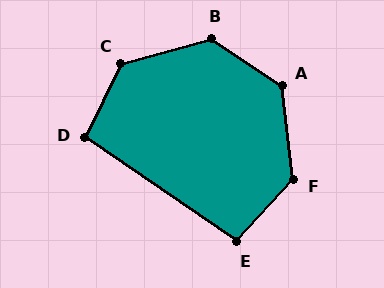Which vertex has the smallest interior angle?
E, at approximately 98 degrees.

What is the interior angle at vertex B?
Approximately 131 degrees (obtuse).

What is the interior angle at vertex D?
Approximately 99 degrees (obtuse).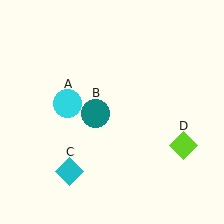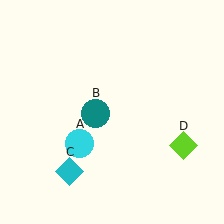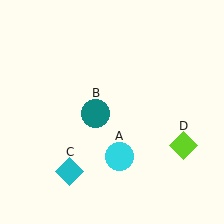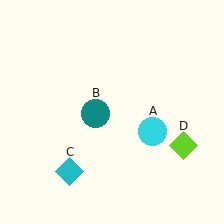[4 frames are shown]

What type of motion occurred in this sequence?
The cyan circle (object A) rotated counterclockwise around the center of the scene.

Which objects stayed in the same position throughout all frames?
Teal circle (object B) and cyan diamond (object C) and lime diamond (object D) remained stationary.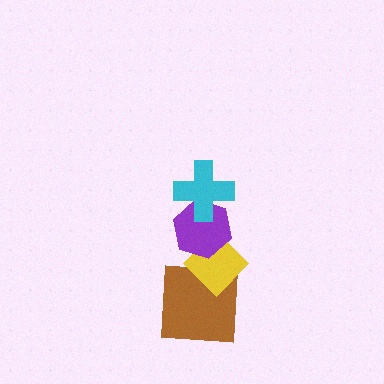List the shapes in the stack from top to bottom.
From top to bottom: the cyan cross, the purple hexagon, the yellow diamond, the brown square.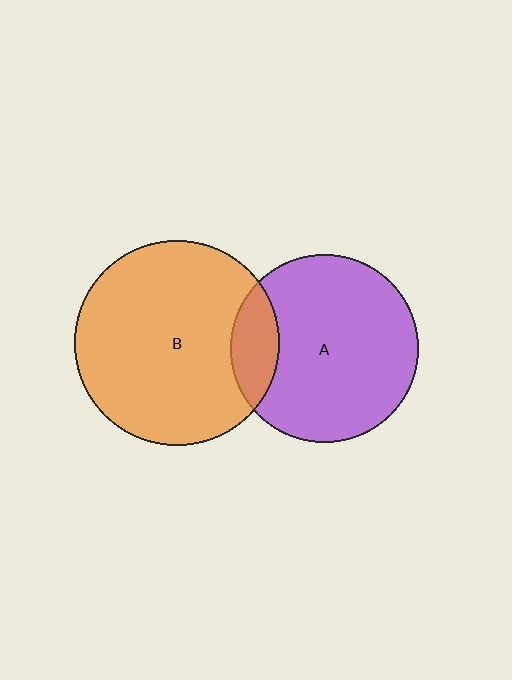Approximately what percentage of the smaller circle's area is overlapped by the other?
Approximately 15%.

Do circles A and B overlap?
Yes.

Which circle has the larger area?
Circle B (orange).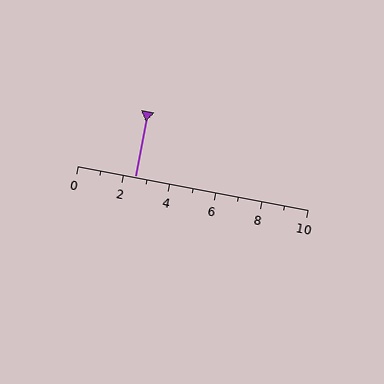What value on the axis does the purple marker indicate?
The marker indicates approximately 2.5.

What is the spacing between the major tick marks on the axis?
The major ticks are spaced 2 apart.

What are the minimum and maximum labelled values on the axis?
The axis runs from 0 to 10.